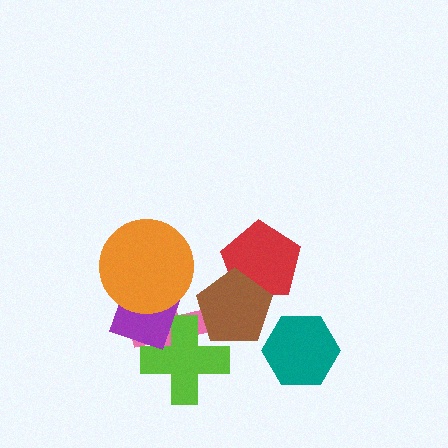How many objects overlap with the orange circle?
2 objects overlap with the orange circle.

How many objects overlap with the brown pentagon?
3 objects overlap with the brown pentagon.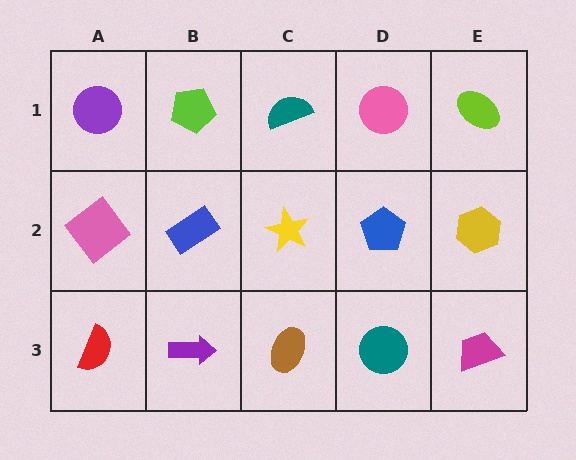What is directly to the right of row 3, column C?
A teal circle.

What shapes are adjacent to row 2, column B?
A lime pentagon (row 1, column B), a purple arrow (row 3, column B), a pink diamond (row 2, column A), a yellow star (row 2, column C).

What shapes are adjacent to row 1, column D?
A blue pentagon (row 2, column D), a teal semicircle (row 1, column C), a lime ellipse (row 1, column E).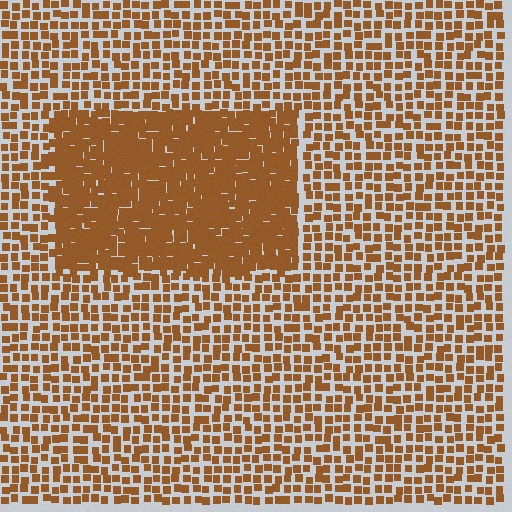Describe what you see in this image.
The image contains small brown elements arranged at two different densities. A rectangle-shaped region is visible where the elements are more densely packed than the surrounding area.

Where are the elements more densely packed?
The elements are more densely packed inside the rectangle boundary.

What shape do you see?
I see a rectangle.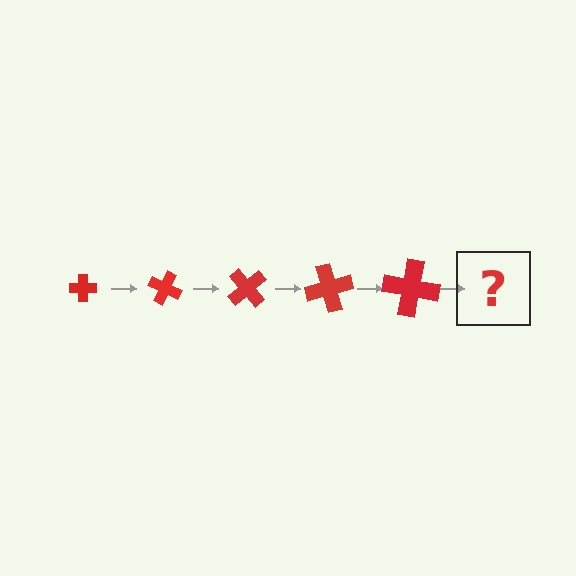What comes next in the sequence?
The next element should be a cross, larger than the previous one and rotated 125 degrees from the start.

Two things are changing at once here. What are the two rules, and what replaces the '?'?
The two rules are that the cross grows larger each step and it rotates 25 degrees each step. The '?' should be a cross, larger than the previous one and rotated 125 degrees from the start.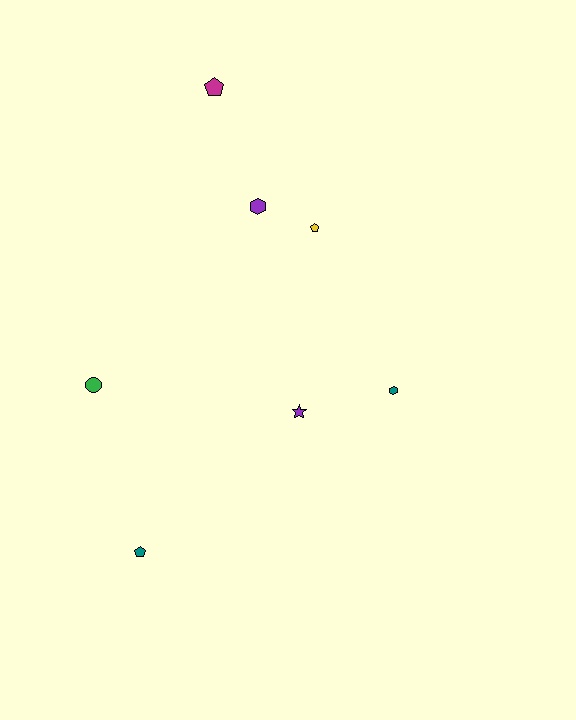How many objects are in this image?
There are 7 objects.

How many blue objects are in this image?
There are no blue objects.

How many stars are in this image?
There is 1 star.